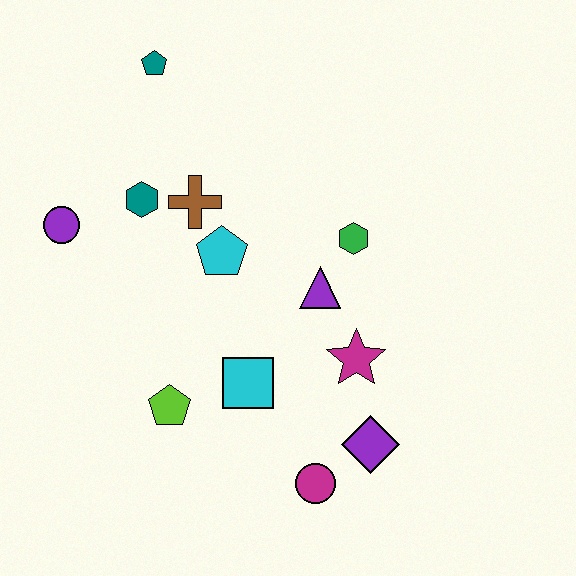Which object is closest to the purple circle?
The teal hexagon is closest to the purple circle.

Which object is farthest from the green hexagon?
The purple circle is farthest from the green hexagon.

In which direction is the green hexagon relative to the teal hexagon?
The green hexagon is to the right of the teal hexagon.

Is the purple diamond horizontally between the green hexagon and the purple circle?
No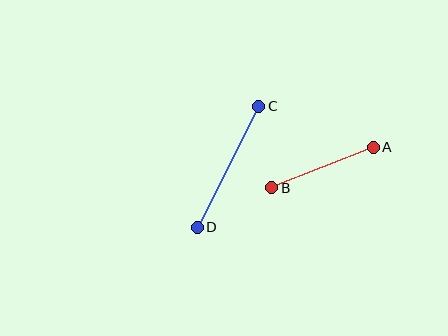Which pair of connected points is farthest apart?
Points C and D are farthest apart.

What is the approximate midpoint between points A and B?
The midpoint is at approximately (322, 168) pixels.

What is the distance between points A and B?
The distance is approximately 109 pixels.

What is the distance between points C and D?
The distance is approximately 136 pixels.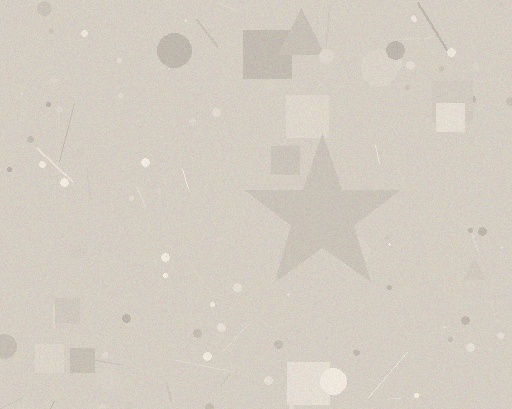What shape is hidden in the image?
A star is hidden in the image.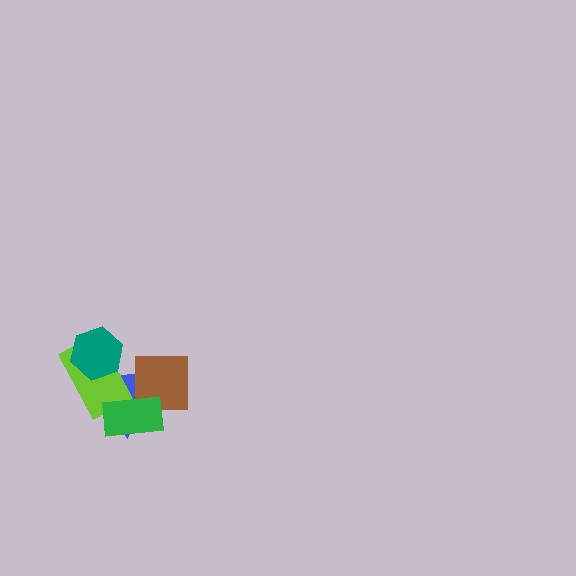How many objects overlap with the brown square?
3 objects overlap with the brown square.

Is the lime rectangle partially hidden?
Yes, it is partially covered by another shape.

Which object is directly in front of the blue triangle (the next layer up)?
The brown square is directly in front of the blue triangle.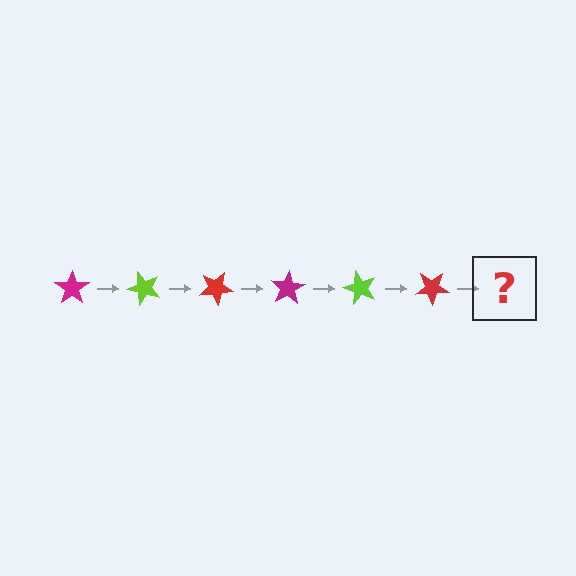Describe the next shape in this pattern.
It should be a magenta star, rotated 300 degrees from the start.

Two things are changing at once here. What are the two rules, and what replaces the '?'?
The two rules are that it rotates 50 degrees each step and the color cycles through magenta, lime, and red. The '?' should be a magenta star, rotated 300 degrees from the start.